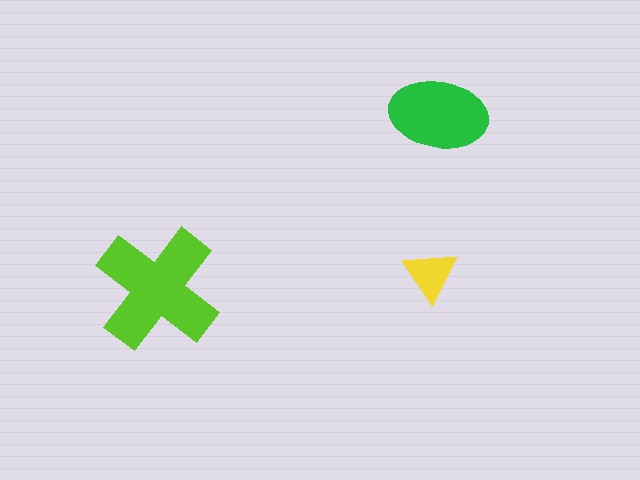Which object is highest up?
The green ellipse is topmost.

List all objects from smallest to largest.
The yellow triangle, the green ellipse, the lime cross.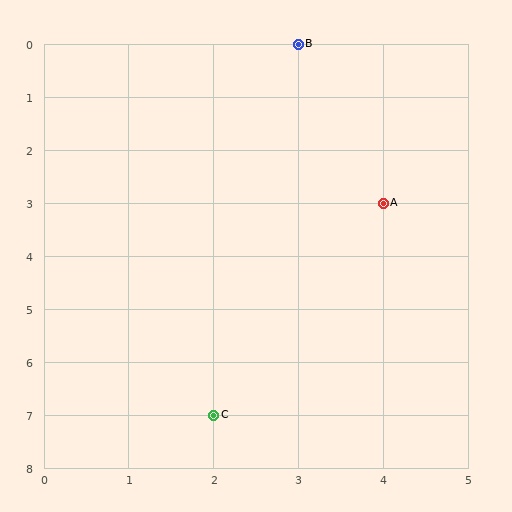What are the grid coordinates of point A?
Point A is at grid coordinates (4, 3).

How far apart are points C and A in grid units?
Points C and A are 2 columns and 4 rows apart (about 4.5 grid units diagonally).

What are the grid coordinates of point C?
Point C is at grid coordinates (2, 7).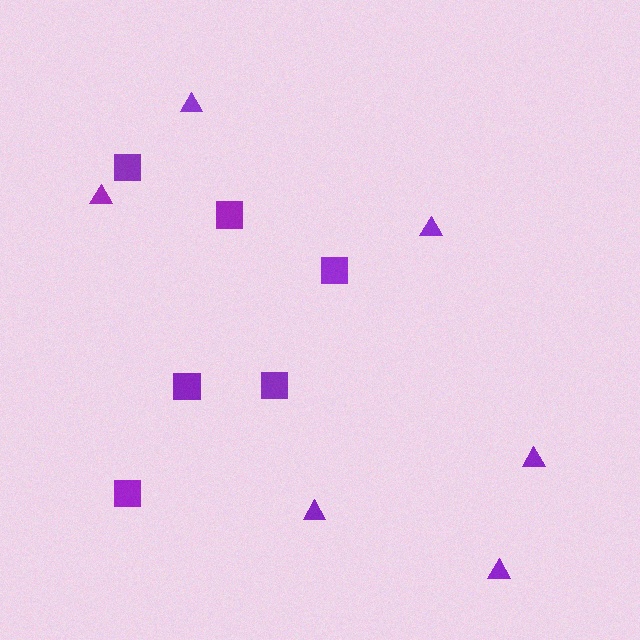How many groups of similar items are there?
There are 2 groups: one group of squares (6) and one group of triangles (6).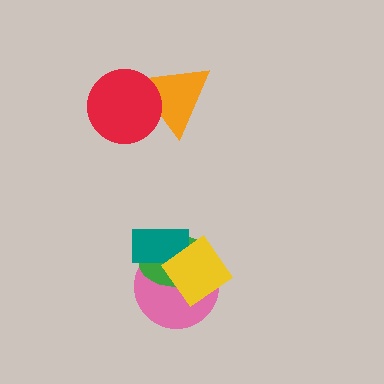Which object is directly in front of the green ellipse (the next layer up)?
The teal rectangle is directly in front of the green ellipse.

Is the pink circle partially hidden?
Yes, it is partially covered by another shape.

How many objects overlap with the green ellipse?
3 objects overlap with the green ellipse.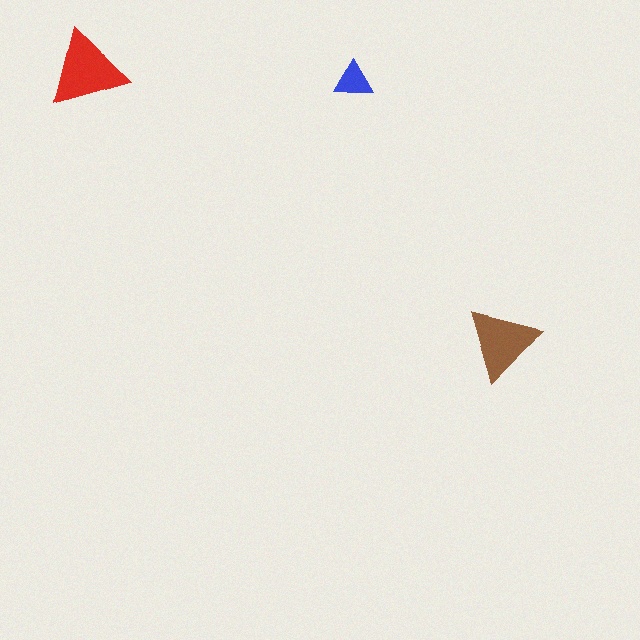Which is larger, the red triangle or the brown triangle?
The red one.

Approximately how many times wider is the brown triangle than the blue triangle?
About 2 times wider.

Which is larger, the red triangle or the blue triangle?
The red one.